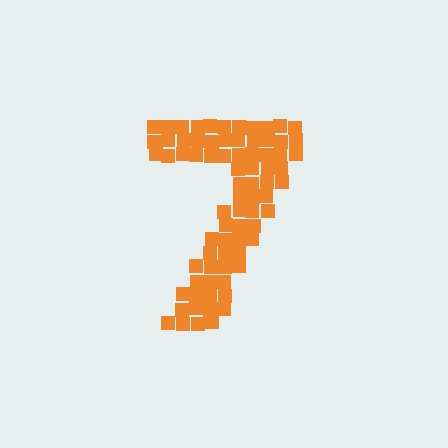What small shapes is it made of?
It is made of small squares.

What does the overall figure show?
The overall figure shows the digit 7.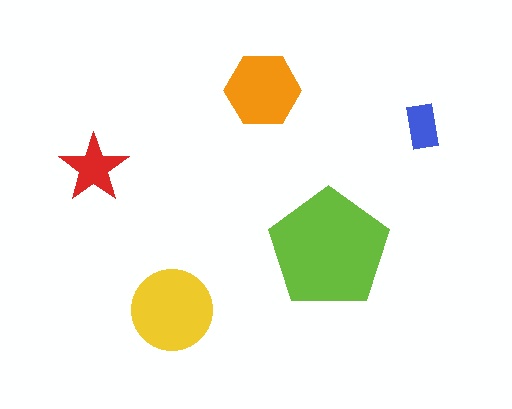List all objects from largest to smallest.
The lime pentagon, the yellow circle, the orange hexagon, the red star, the blue rectangle.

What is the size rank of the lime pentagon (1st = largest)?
1st.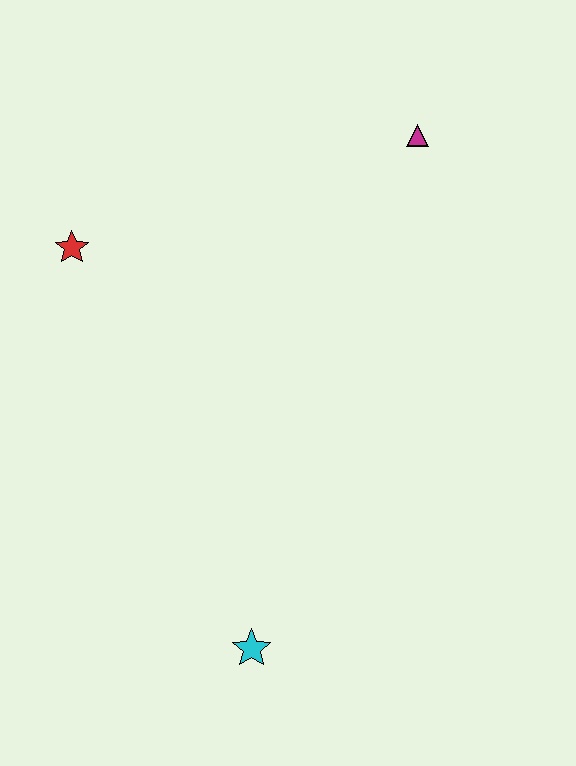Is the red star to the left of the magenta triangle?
Yes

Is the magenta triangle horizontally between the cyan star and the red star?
No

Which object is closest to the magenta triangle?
The red star is closest to the magenta triangle.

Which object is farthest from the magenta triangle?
The cyan star is farthest from the magenta triangle.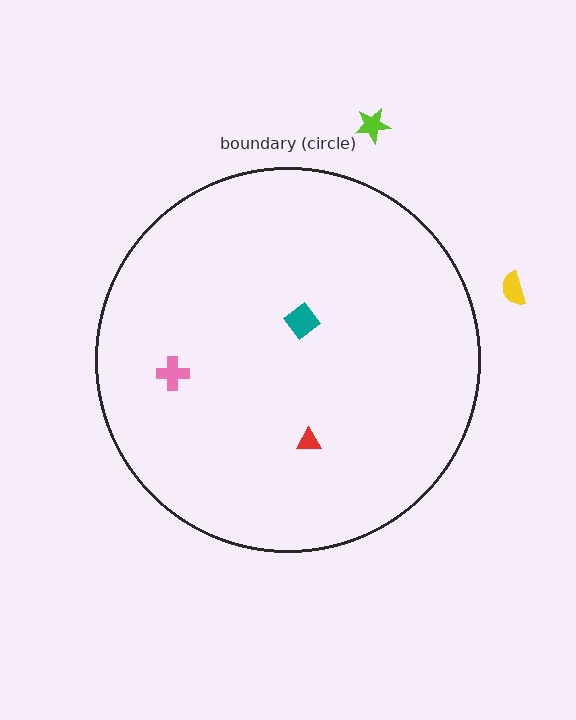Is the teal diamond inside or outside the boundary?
Inside.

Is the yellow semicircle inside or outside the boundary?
Outside.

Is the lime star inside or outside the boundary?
Outside.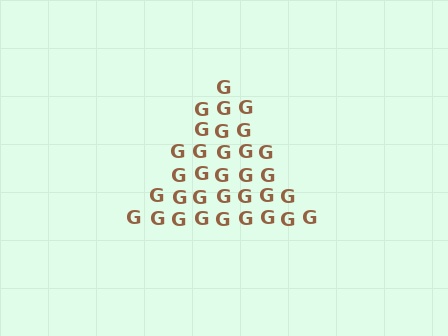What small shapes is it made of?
It is made of small letter G's.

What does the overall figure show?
The overall figure shows a triangle.